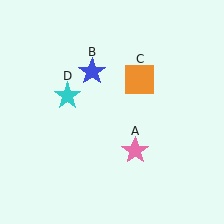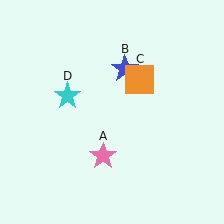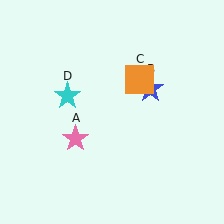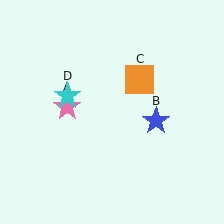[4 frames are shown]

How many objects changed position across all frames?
2 objects changed position: pink star (object A), blue star (object B).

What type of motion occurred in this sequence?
The pink star (object A), blue star (object B) rotated clockwise around the center of the scene.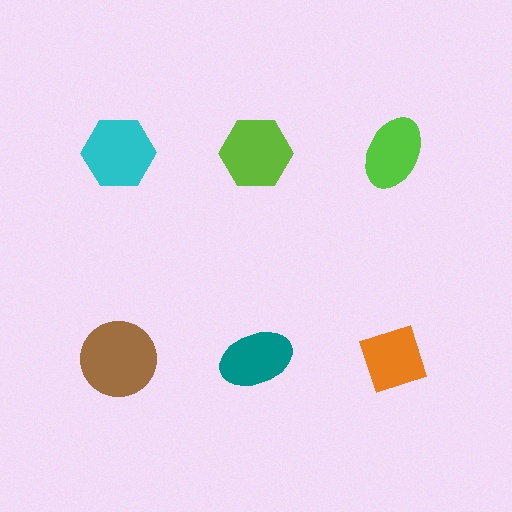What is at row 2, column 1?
A brown circle.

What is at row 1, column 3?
A lime ellipse.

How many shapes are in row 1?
3 shapes.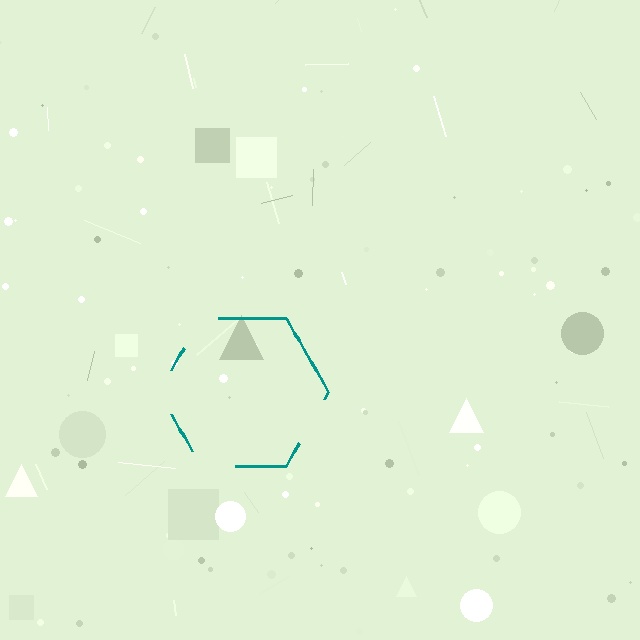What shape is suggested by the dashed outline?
The dashed outline suggests a hexagon.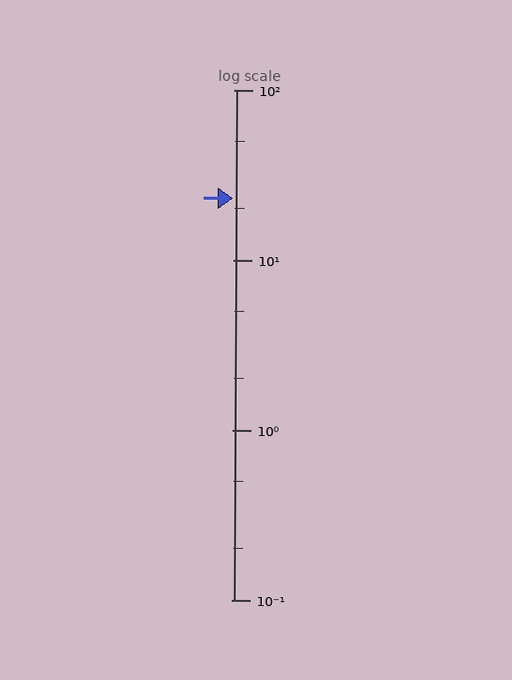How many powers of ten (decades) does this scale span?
The scale spans 3 decades, from 0.1 to 100.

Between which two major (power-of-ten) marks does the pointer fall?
The pointer is between 10 and 100.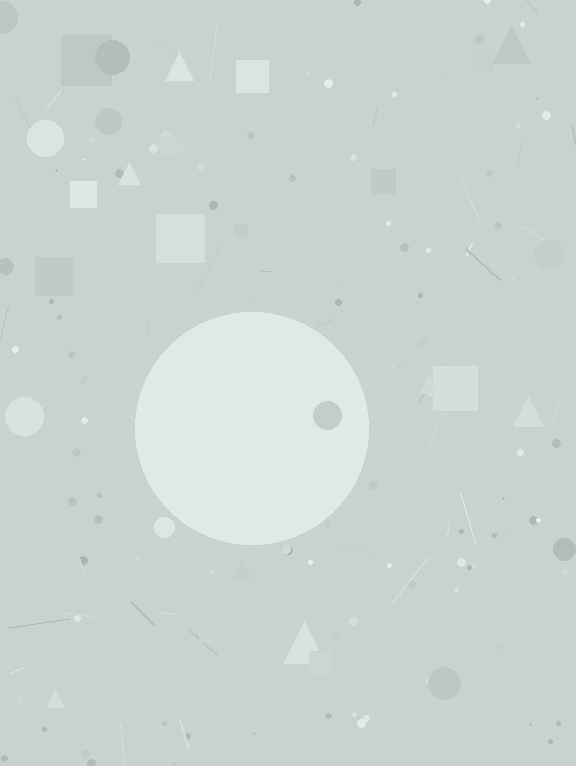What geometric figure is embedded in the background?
A circle is embedded in the background.